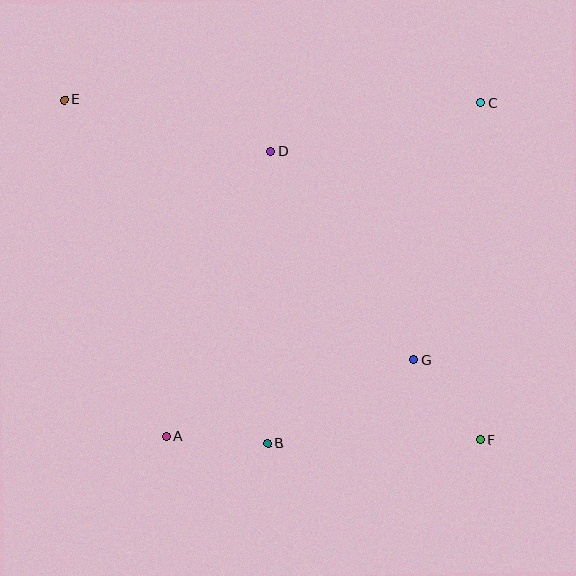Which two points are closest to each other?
Points A and B are closest to each other.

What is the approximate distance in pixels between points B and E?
The distance between B and E is approximately 399 pixels.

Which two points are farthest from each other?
Points E and F are farthest from each other.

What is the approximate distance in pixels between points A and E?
The distance between A and E is approximately 352 pixels.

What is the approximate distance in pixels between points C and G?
The distance between C and G is approximately 266 pixels.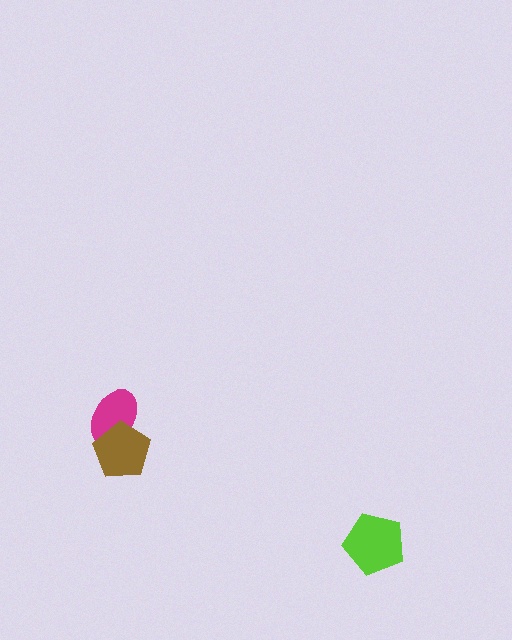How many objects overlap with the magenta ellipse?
1 object overlaps with the magenta ellipse.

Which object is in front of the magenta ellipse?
The brown pentagon is in front of the magenta ellipse.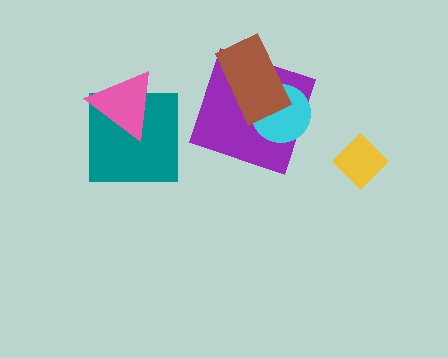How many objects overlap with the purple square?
2 objects overlap with the purple square.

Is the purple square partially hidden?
Yes, it is partially covered by another shape.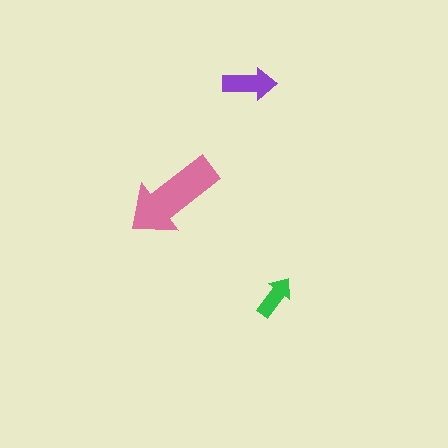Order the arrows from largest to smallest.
the pink one, the purple one, the green one.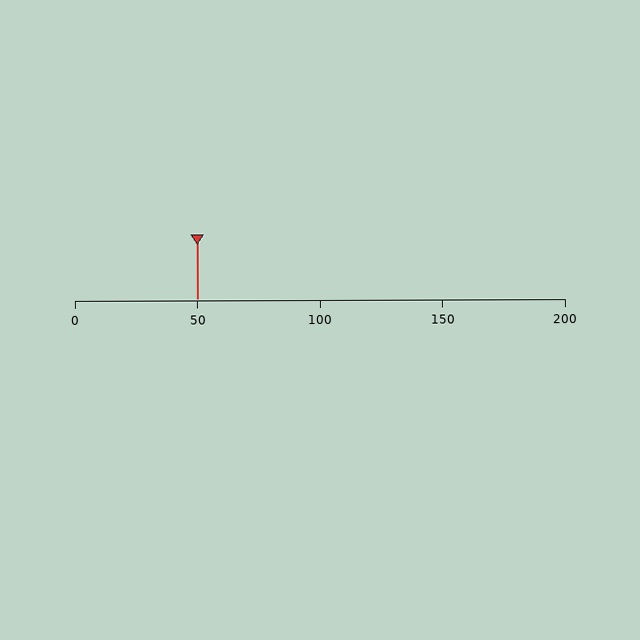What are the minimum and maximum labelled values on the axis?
The axis runs from 0 to 200.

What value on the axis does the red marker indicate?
The marker indicates approximately 50.